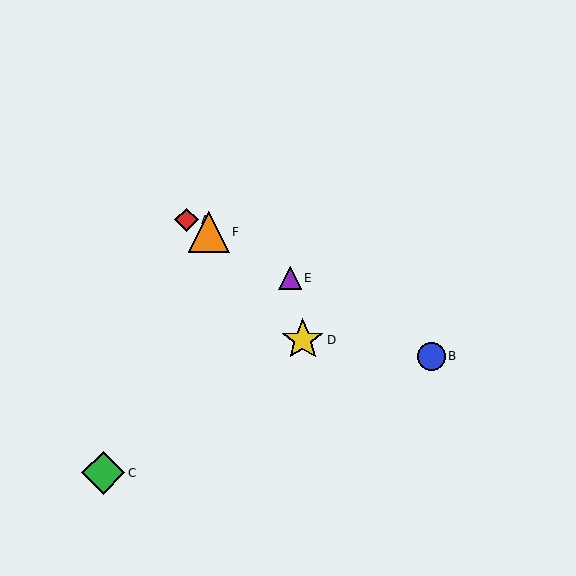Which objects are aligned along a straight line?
Objects A, B, E, F are aligned along a straight line.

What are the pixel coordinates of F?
Object F is at (209, 232).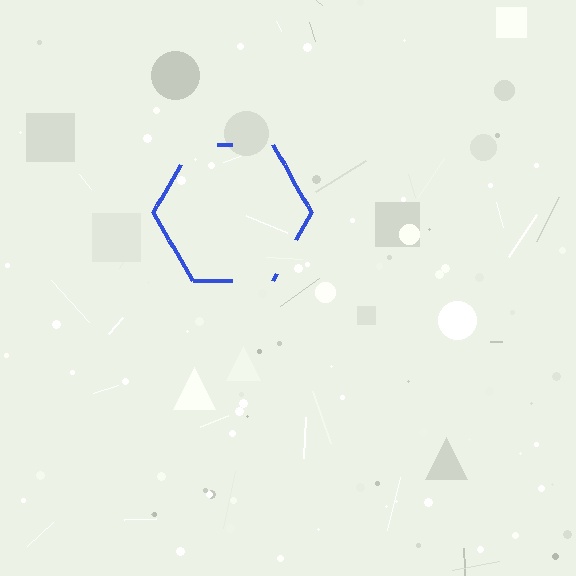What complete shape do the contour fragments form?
The contour fragments form a hexagon.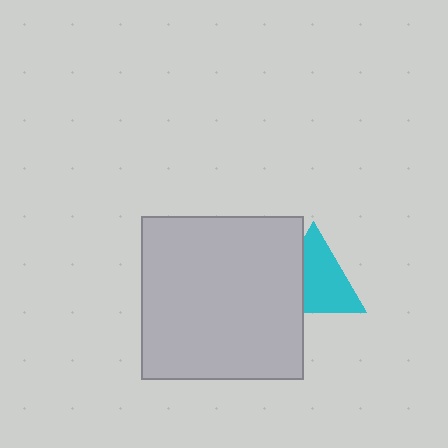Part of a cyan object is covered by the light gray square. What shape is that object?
It is a triangle.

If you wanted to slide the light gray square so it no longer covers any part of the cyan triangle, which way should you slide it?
Slide it left — that is the most direct way to separate the two shapes.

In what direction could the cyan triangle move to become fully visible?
The cyan triangle could move right. That would shift it out from behind the light gray square entirely.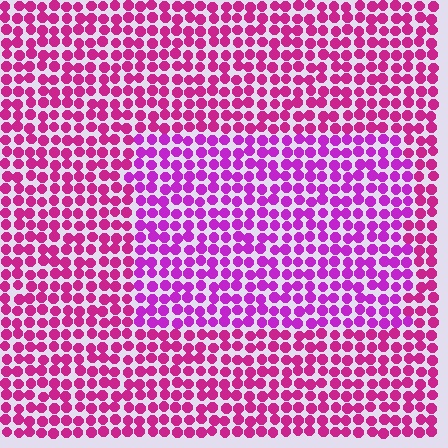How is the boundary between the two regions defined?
The boundary is defined purely by a slight shift in hue (about 26 degrees). Spacing, size, and orientation are identical on both sides.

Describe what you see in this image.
The image is filled with small magenta elements in a uniform arrangement. A rectangle-shaped region is visible where the elements are tinted to a slightly different hue, forming a subtle color boundary.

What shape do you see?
I see a rectangle.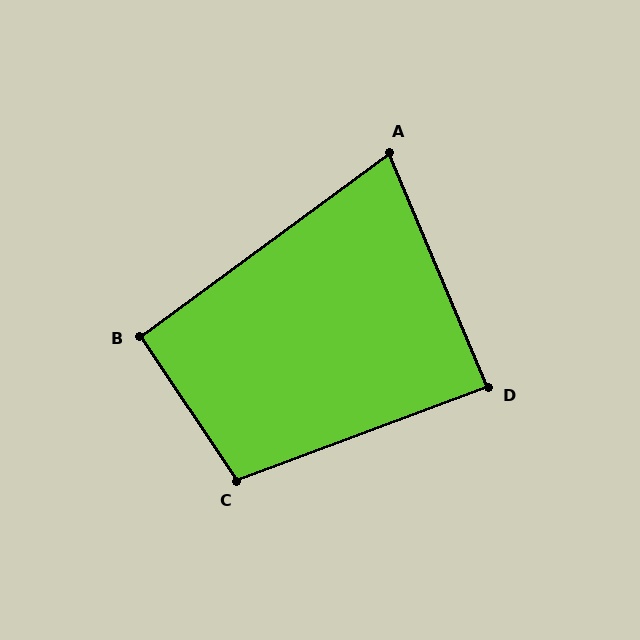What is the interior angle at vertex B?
Approximately 92 degrees (approximately right).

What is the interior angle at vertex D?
Approximately 88 degrees (approximately right).